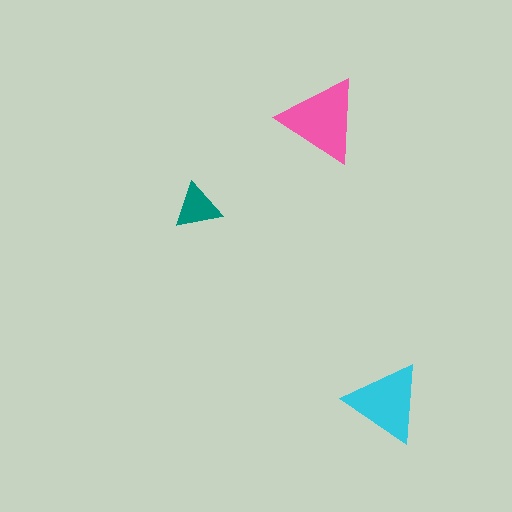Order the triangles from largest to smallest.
the pink one, the cyan one, the teal one.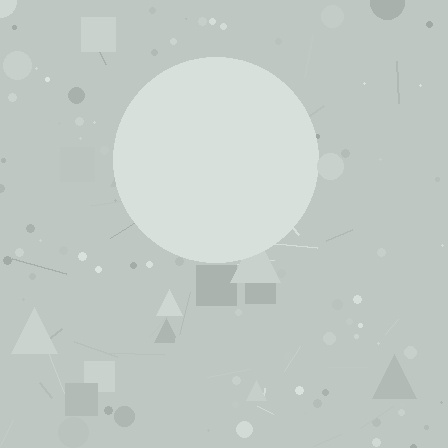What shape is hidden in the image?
A circle is hidden in the image.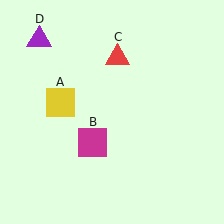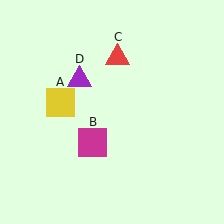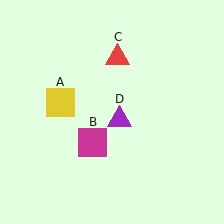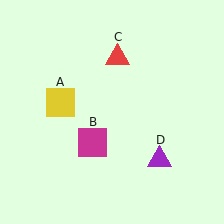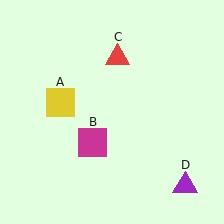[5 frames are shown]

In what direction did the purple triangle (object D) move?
The purple triangle (object D) moved down and to the right.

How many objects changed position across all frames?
1 object changed position: purple triangle (object D).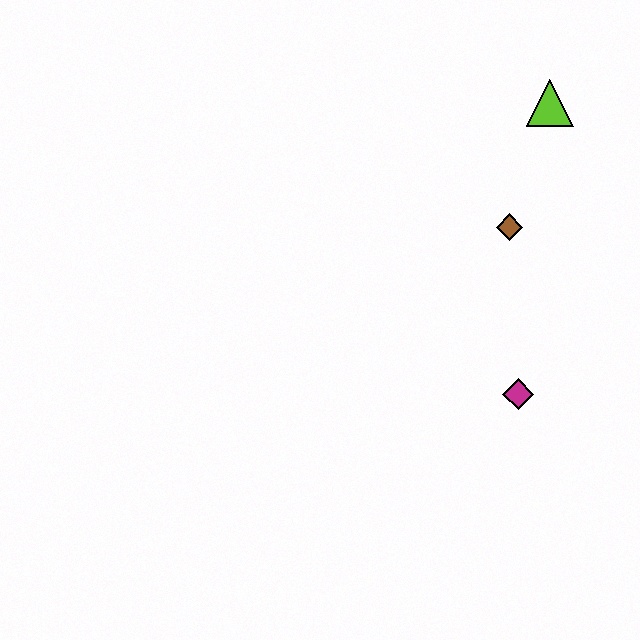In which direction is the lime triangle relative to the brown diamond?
The lime triangle is above the brown diamond.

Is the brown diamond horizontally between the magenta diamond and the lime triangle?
No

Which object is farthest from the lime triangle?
The magenta diamond is farthest from the lime triangle.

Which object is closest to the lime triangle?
The brown diamond is closest to the lime triangle.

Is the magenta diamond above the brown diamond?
No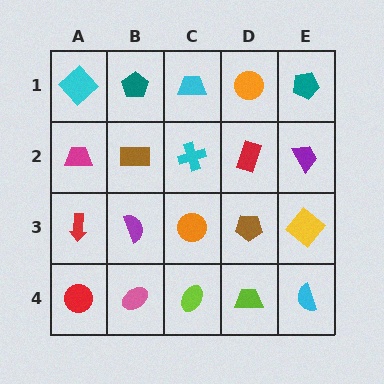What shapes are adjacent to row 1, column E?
A purple trapezoid (row 2, column E), an orange circle (row 1, column D).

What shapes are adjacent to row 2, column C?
A cyan trapezoid (row 1, column C), an orange circle (row 3, column C), a brown rectangle (row 2, column B), a red rectangle (row 2, column D).